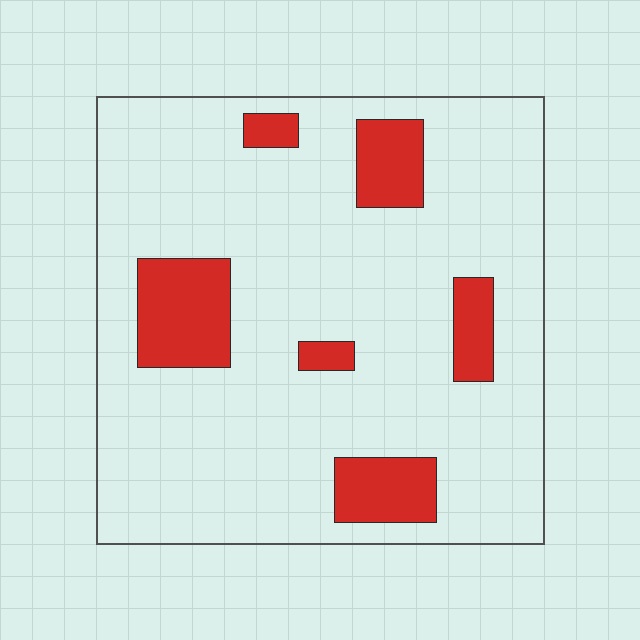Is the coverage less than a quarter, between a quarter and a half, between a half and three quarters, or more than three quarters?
Less than a quarter.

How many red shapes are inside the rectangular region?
6.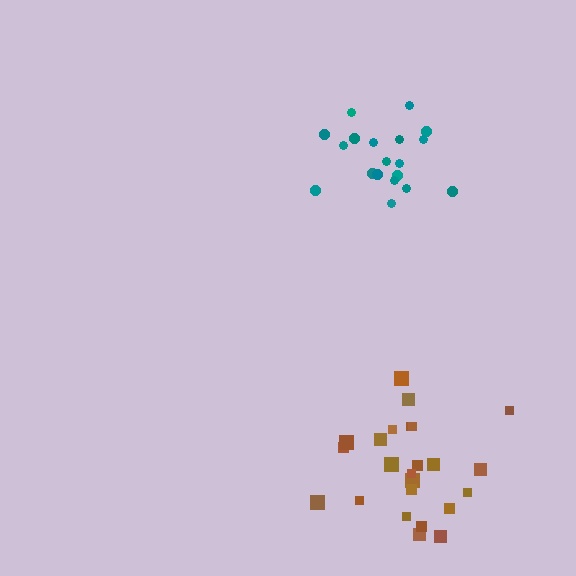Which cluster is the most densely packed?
Teal.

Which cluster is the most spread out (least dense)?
Brown.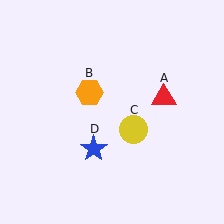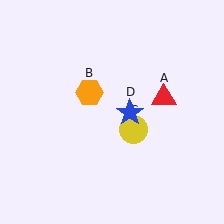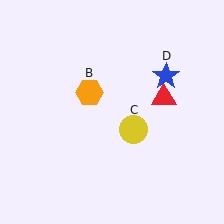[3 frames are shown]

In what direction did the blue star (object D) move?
The blue star (object D) moved up and to the right.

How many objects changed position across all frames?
1 object changed position: blue star (object D).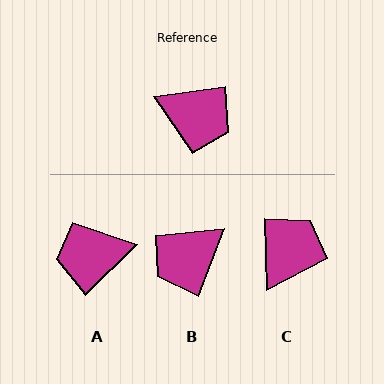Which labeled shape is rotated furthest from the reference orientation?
A, about 144 degrees away.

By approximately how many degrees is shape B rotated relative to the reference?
Approximately 119 degrees clockwise.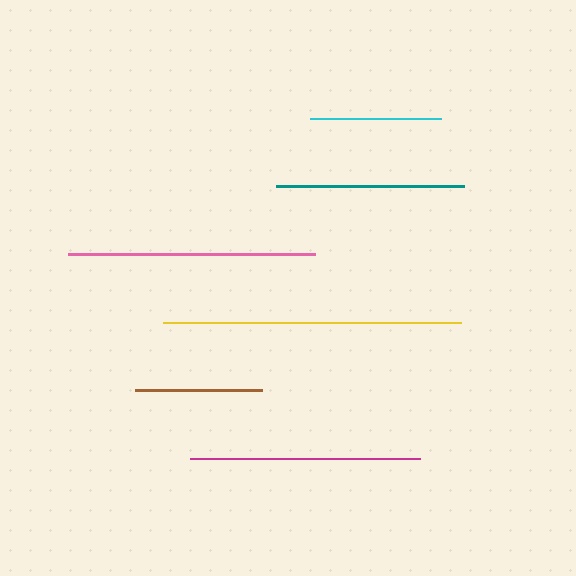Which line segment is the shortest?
The brown line is the shortest at approximately 127 pixels.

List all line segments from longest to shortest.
From longest to shortest: yellow, pink, magenta, teal, cyan, brown.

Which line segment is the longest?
The yellow line is the longest at approximately 298 pixels.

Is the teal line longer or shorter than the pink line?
The pink line is longer than the teal line.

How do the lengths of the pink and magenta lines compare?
The pink and magenta lines are approximately the same length.